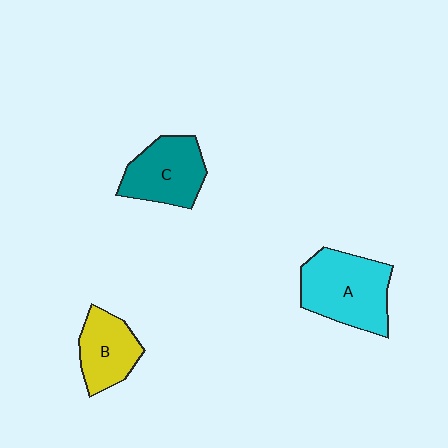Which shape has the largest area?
Shape A (cyan).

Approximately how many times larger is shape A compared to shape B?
Approximately 1.5 times.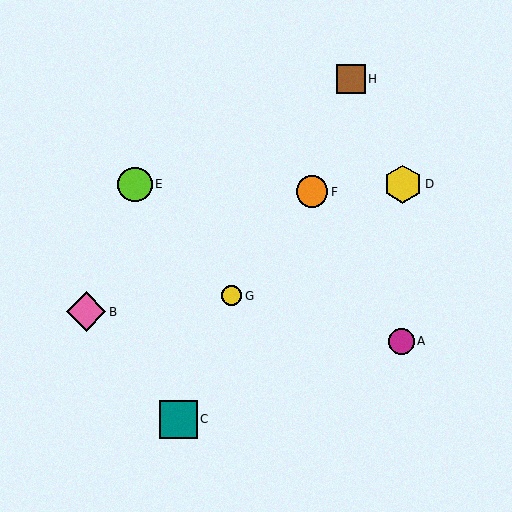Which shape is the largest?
The pink diamond (labeled B) is the largest.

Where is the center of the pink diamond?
The center of the pink diamond is at (86, 312).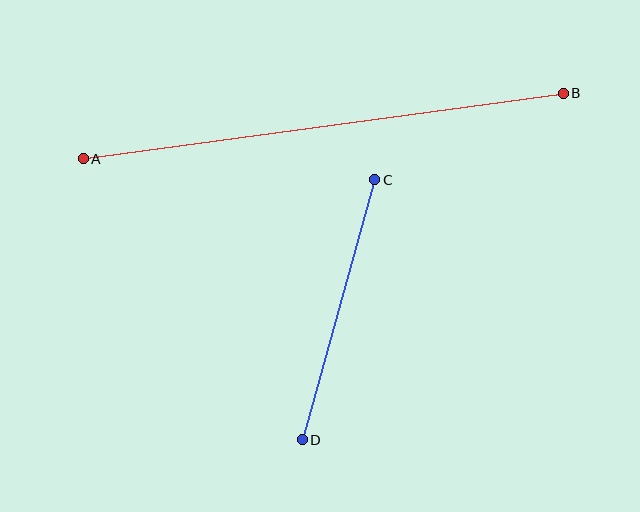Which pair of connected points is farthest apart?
Points A and B are farthest apart.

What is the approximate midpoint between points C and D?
The midpoint is at approximately (338, 310) pixels.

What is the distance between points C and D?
The distance is approximately 270 pixels.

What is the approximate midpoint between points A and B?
The midpoint is at approximately (323, 126) pixels.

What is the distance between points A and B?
The distance is approximately 485 pixels.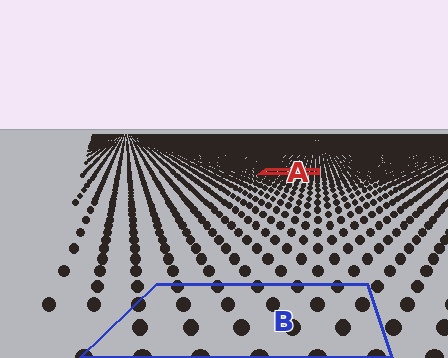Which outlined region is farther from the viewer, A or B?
Region A is farther from the viewer — the texture elements inside it appear smaller and more densely packed.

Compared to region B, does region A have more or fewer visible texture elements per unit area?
Region A has more texture elements per unit area — they are packed more densely because it is farther away.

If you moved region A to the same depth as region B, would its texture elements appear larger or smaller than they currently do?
They would appear larger. At a closer depth, the same texture elements are projected at a bigger on-screen size.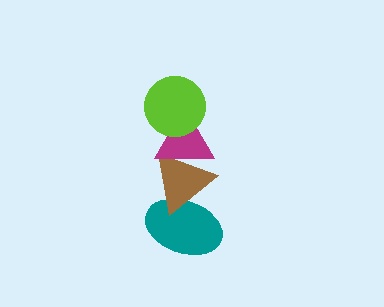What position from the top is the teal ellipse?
The teal ellipse is 4th from the top.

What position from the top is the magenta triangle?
The magenta triangle is 2nd from the top.